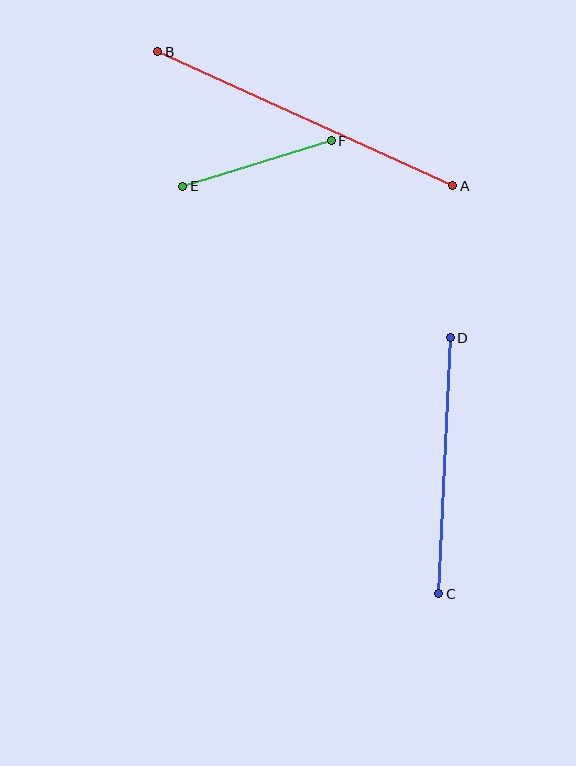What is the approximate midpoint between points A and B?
The midpoint is at approximately (305, 119) pixels.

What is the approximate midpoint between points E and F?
The midpoint is at approximately (257, 163) pixels.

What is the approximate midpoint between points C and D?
The midpoint is at approximately (445, 466) pixels.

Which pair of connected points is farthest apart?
Points A and B are farthest apart.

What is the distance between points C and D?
The distance is approximately 256 pixels.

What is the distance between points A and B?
The distance is approximately 324 pixels.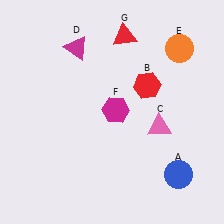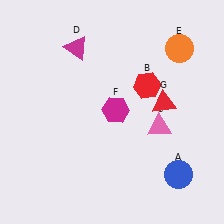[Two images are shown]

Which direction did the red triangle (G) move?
The red triangle (G) moved down.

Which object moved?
The red triangle (G) moved down.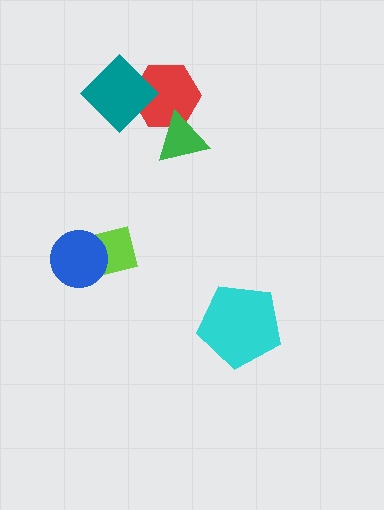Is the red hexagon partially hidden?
Yes, it is partially covered by another shape.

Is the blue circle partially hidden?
No, no other shape covers it.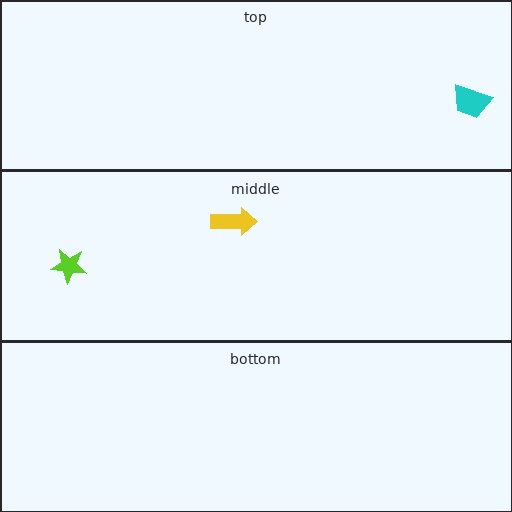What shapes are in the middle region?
The yellow arrow, the lime star.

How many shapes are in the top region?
1.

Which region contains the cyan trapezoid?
The top region.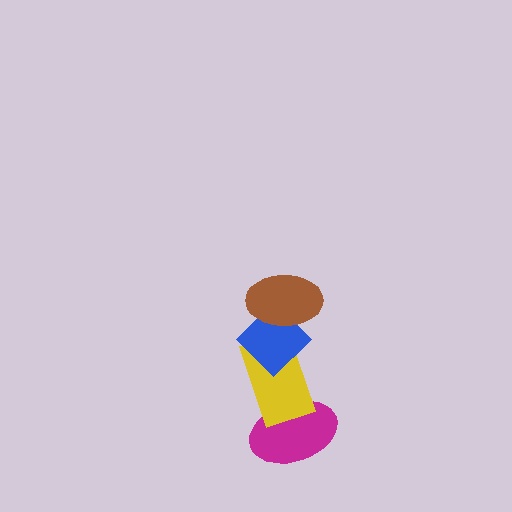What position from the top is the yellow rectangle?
The yellow rectangle is 3rd from the top.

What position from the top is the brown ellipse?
The brown ellipse is 1st from the top.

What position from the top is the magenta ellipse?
The magenta ellipse is 4th from the top.